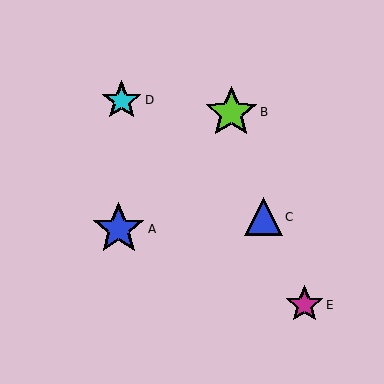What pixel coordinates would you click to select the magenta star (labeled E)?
Click at (304, 305) to select the magenta star E.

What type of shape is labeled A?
Shape A is a blue star.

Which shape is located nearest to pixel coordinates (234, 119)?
The lime star (labeled B) at (231, 112) is nearest to that location.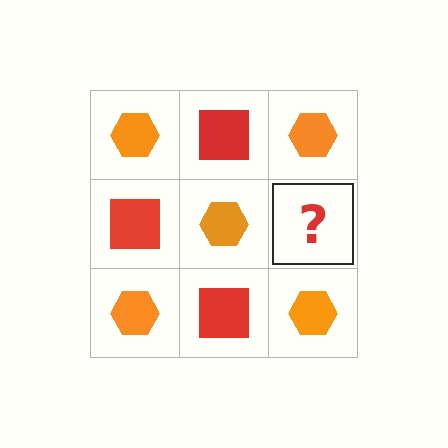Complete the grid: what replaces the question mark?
The question mark should be replaced with a red square.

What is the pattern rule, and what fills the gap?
The rule is that it alternates orange hexagon and red square in a checkerboard pattern. The gap should be filled with a red square.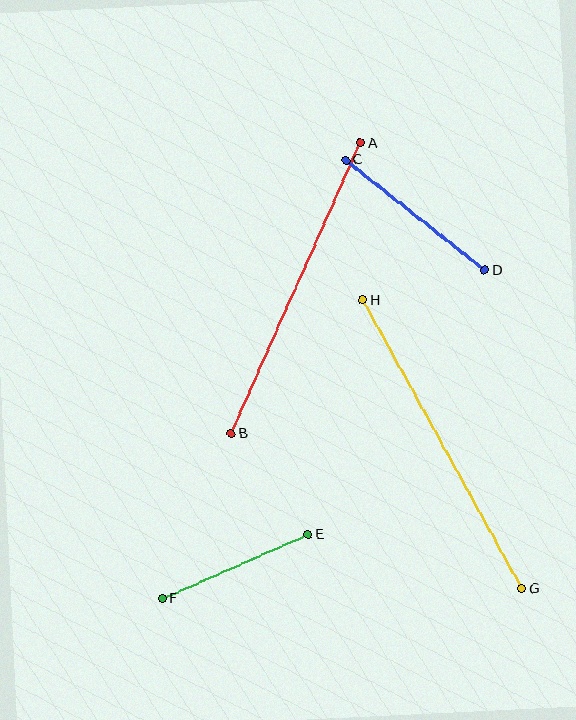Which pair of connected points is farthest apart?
Points G and H are farthest apart.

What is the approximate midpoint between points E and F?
The midpoint is at approximately (235, 566) pixels.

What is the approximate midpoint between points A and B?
The midpoint is at approximately (296, 288) pixels.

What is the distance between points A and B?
The distance is approximately 318 pixels.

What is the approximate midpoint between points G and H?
The midpoint is at approximately (443, 444) pixels.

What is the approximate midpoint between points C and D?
The midpoint is at approximately (415, 215) pixels.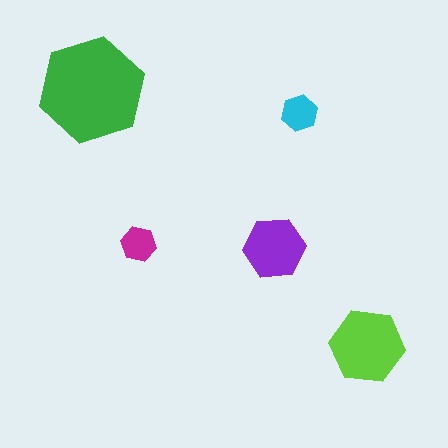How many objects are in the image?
There are 5 objects in the image.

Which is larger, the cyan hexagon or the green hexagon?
The green one.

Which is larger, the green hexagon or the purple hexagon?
The green one.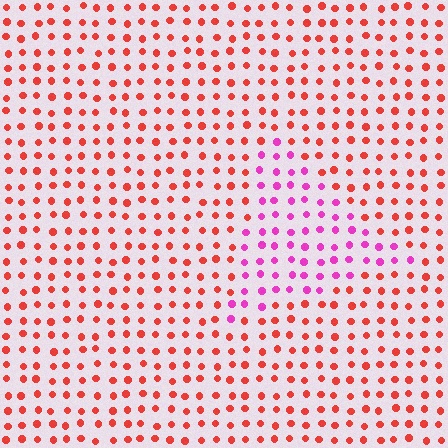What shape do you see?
I see a triangle.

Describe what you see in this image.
The image is filled with small red elements in a uniform arrangement. A triangle-shaped region is visible where the elements are tinted to a slightly different hue, forming a subtle color boundary.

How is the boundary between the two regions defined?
The boundary is defined purely by a slight shift in hue (about 49 degrees). Spacing, size, and orientation are identical on both sides.